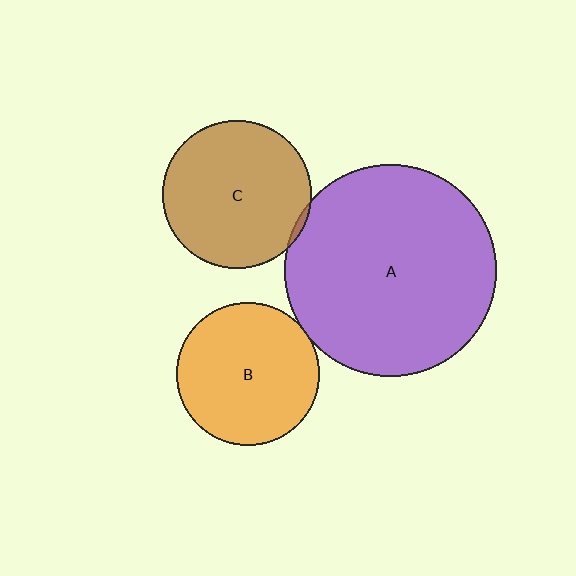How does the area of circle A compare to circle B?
Approximately 2.2 times.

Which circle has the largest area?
Circle A (purple).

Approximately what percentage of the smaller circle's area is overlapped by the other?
Approximately 5%.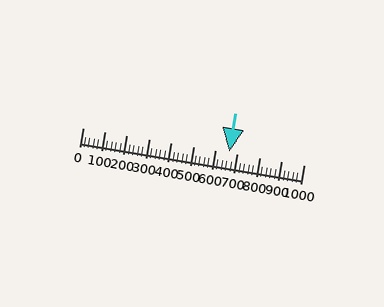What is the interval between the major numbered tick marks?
The major tick marks are spaced 100 units apart.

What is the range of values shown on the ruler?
The ruler shows values from 0 to 1000.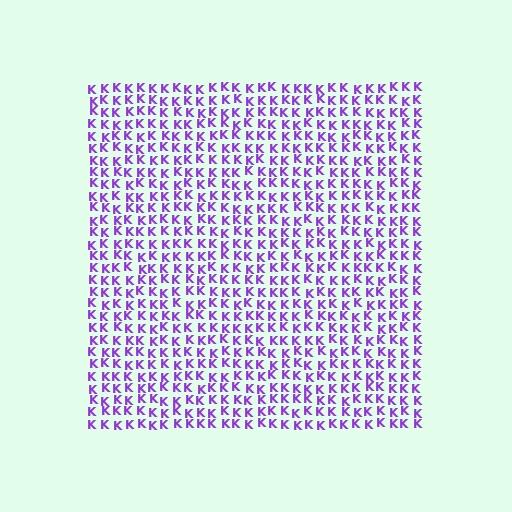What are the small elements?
The small elements are letter K's.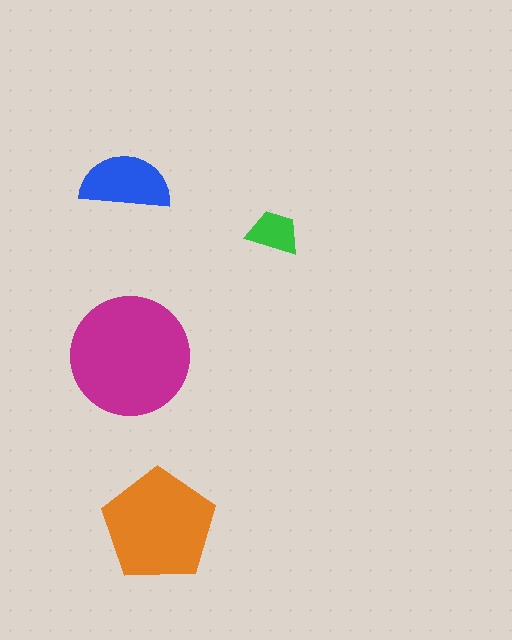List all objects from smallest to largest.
The green trapezoid, the blue semicircle, the orange pentagon, the magenta circle.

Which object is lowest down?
The orange pentagon is bottommost.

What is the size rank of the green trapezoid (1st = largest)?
4th.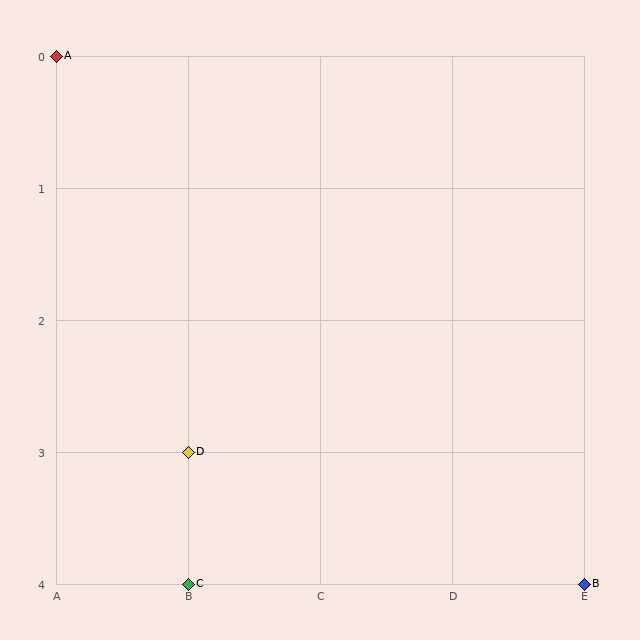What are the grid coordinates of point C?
Point C is at grid coordinates (B, 4).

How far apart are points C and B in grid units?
Points C and B are 3 columns apart.